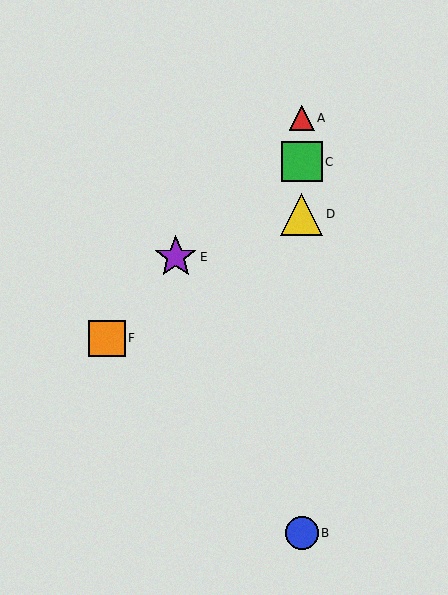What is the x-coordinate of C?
Object C is at x≈302.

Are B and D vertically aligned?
Yes, both are at x≈302.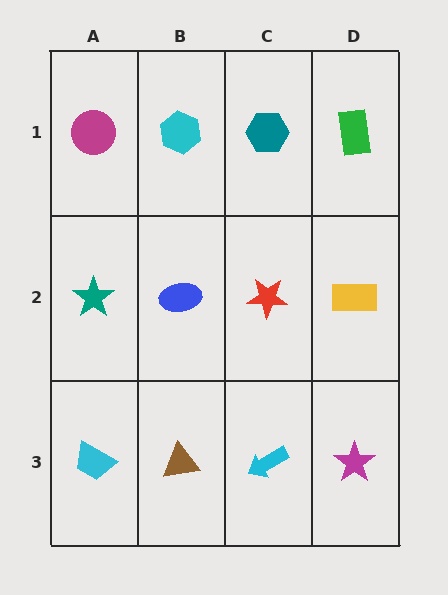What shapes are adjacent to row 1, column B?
A blue ellipse (row 2, column B), a magenta circle (row 1, column A), a teal hexagon (row 1, column C).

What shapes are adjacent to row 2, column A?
A magenta circle (row 1, column A), a cyan trapezoid (row 3, column A), a blue ellipse (row 2, column B).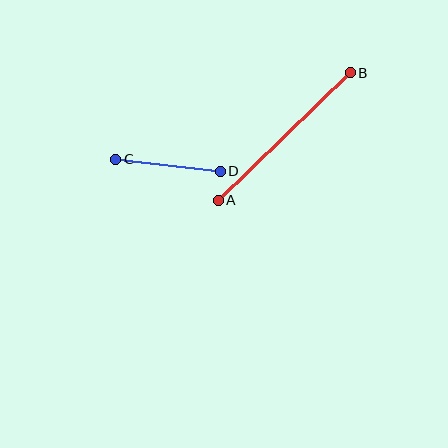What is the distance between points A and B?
The distance is approximately 184 pixels.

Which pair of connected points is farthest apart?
Points A and B are farthest apart.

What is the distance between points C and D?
The distance is approximately 105 pixels.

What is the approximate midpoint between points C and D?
The midpoint is at approximately (168, 165) pixels.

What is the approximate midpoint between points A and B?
The midpoint is at approximately (284, 136) pixels.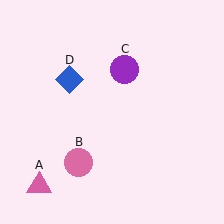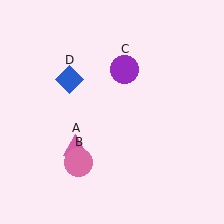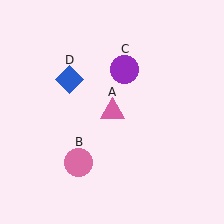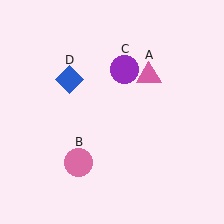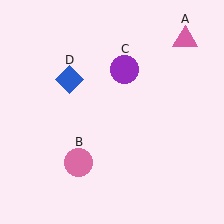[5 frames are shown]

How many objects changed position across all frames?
1 object changed position: pink triangle (object A).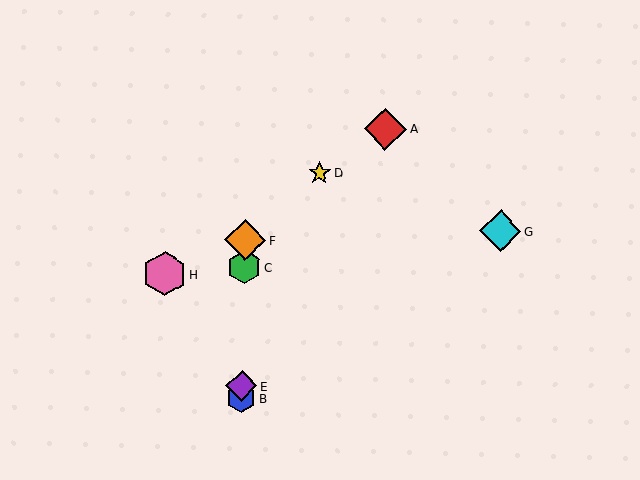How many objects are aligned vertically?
4 objects (B, C, E, F) are aligned vertically.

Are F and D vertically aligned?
No, F is at x≈245 and D is at x≈320.